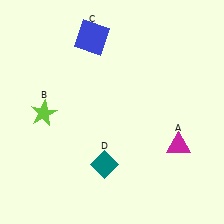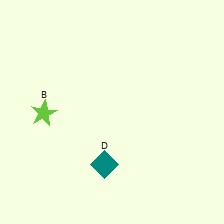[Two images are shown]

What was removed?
The magenta triangle (A), the blue square (C) were removed in Image 2.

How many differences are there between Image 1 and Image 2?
There are 2 differences between the two images.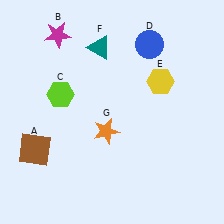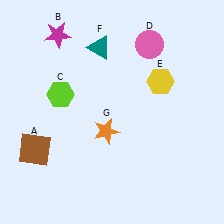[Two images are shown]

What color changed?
The circle (D) changed from blue in Image 1 to pink in Image 2.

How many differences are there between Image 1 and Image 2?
There is 1 difference between the two images.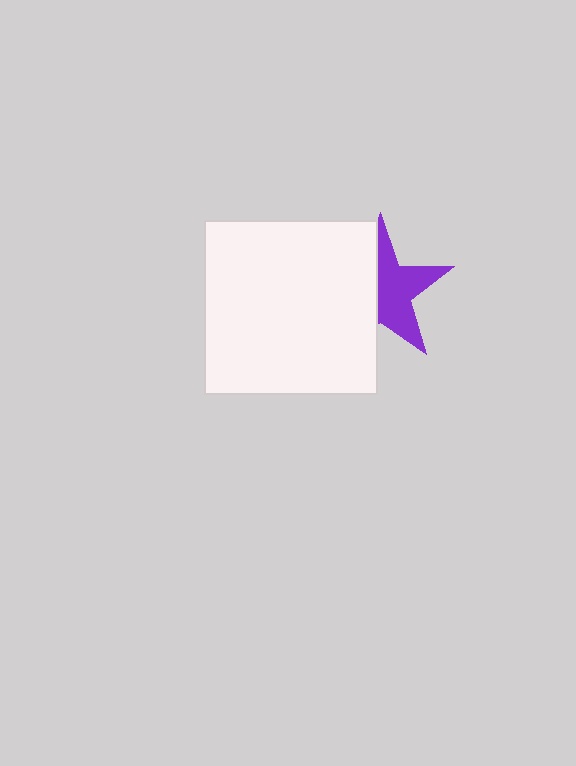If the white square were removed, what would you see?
You would see the complete purple star.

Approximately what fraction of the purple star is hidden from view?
Roughly 46% of the purple star is hidden behind the white square.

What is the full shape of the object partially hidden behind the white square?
The partially hidden object is a purple star.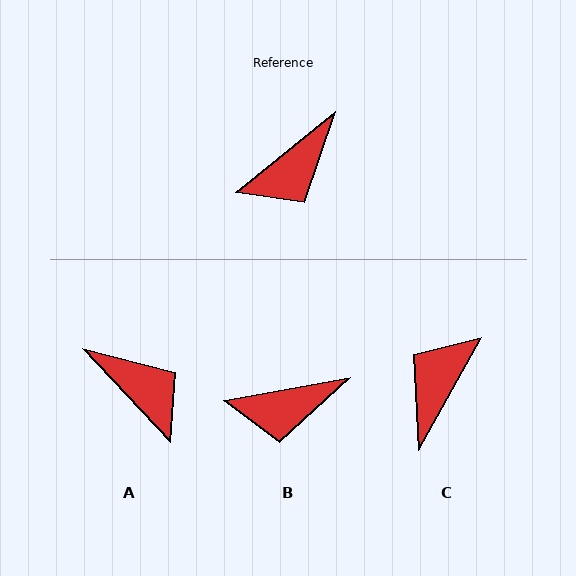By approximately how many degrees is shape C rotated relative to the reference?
Approximately 158 degrees clockwise.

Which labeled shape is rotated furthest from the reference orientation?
C, about 158 degrees away.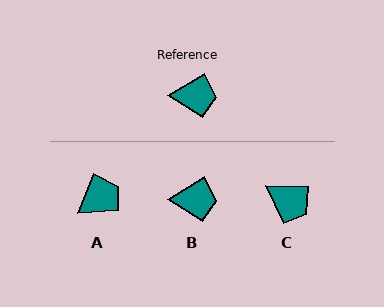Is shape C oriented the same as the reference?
No, it is off by about 33 degrees.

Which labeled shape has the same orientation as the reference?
B.